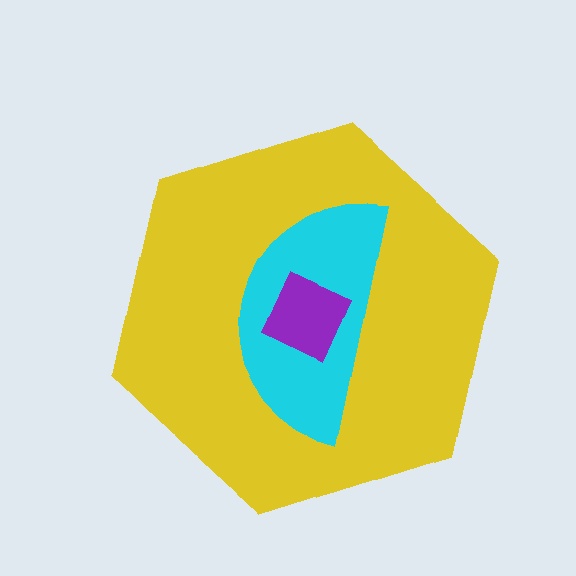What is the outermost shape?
The yellow hexagon.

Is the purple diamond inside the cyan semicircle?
Yes.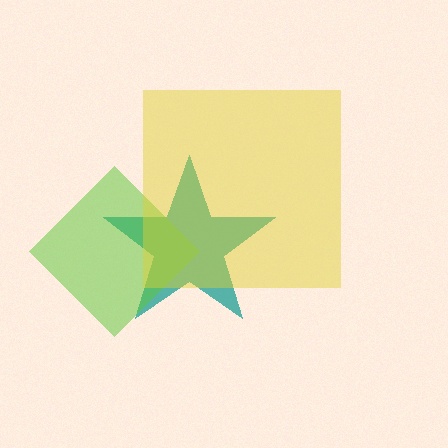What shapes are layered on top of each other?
The layered shapes are: a teal star, a lime diamond, a yellow square.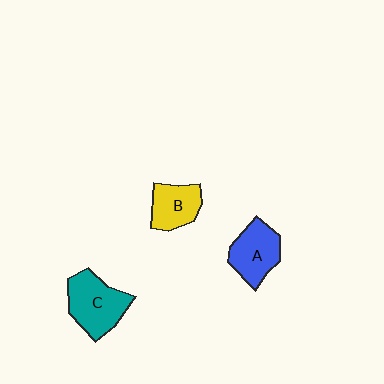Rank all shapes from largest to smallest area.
From largest to smallest: C (teal), A (blue), B (yellow).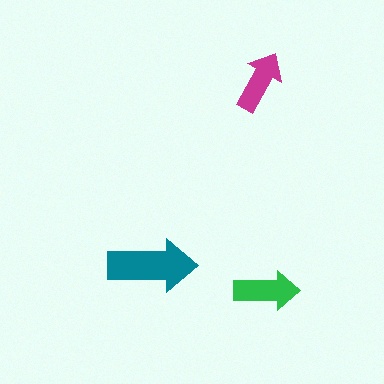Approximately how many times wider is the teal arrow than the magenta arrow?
About 1.5 times wider.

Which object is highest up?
The magenta arrow is topmost.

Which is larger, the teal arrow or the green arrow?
The teal one.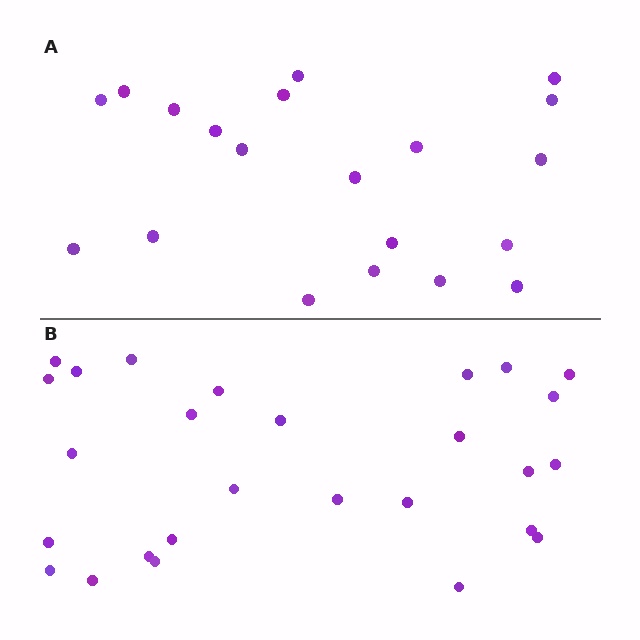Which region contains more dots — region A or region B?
Region B (the bottom region) has more dots.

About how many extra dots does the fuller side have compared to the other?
Region B has roughly 8 or so more dots than region A.